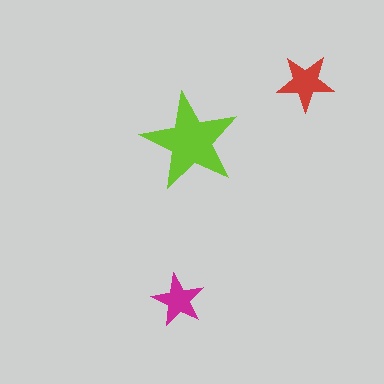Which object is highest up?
The red star is topmost.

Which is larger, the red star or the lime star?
The lime one.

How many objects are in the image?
There are 3 objects in the image.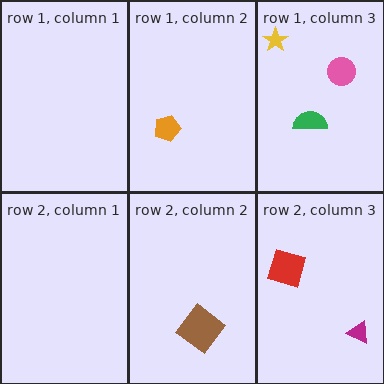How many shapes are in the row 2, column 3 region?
2.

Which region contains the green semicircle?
The row 1, column 3 region.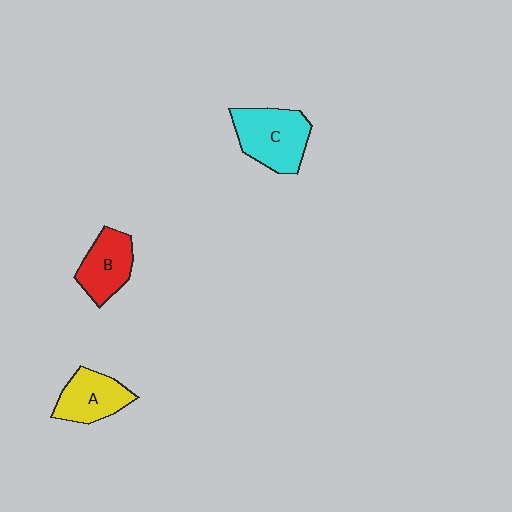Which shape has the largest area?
Shape C (cyan).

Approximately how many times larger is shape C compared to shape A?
Approximately 1.3 times.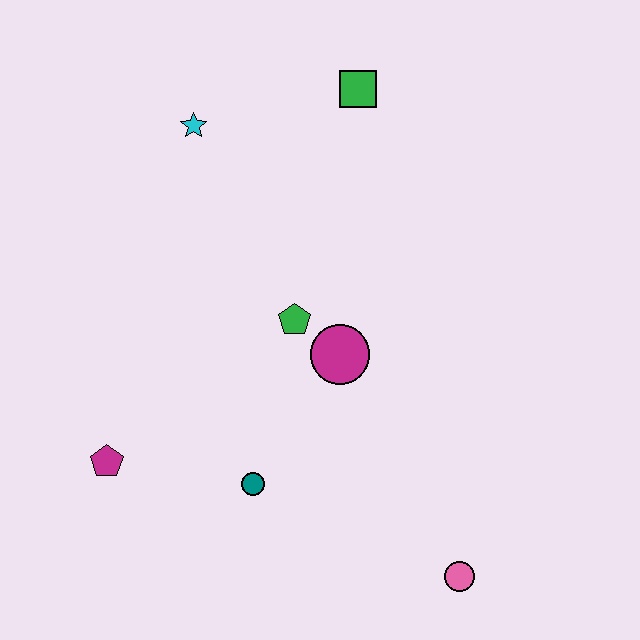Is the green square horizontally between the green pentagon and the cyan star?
No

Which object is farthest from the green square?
The pink circle is farthest from the green square.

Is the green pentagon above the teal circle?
Yes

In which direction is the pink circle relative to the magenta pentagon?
The pink circle is to the right of the magenta pentagon.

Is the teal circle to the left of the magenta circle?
Yes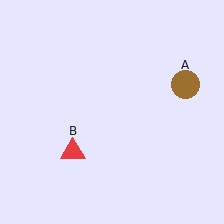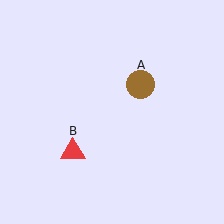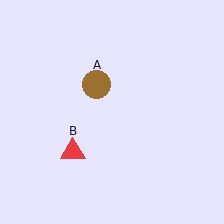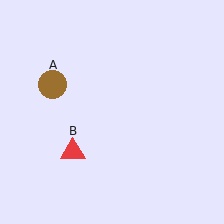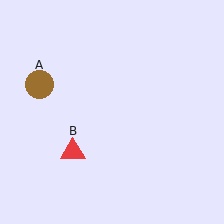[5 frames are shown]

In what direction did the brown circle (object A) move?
The brown circle (object A) moved left.